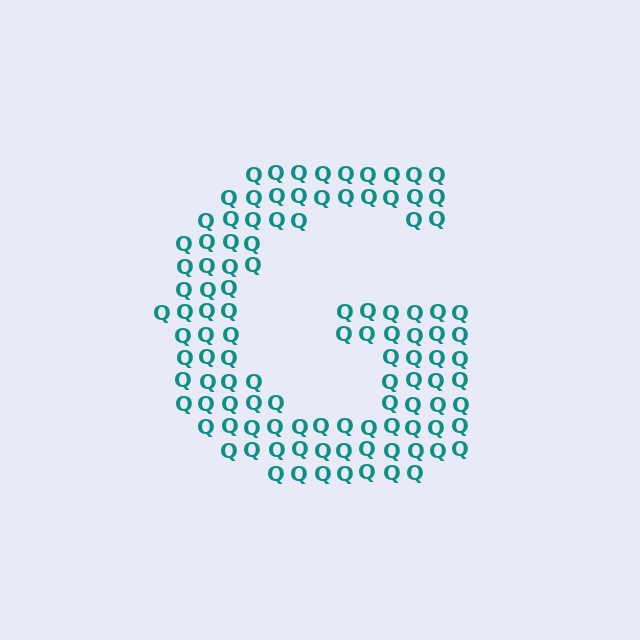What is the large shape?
The large shape is the letter G.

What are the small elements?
The small elements are letter Q's.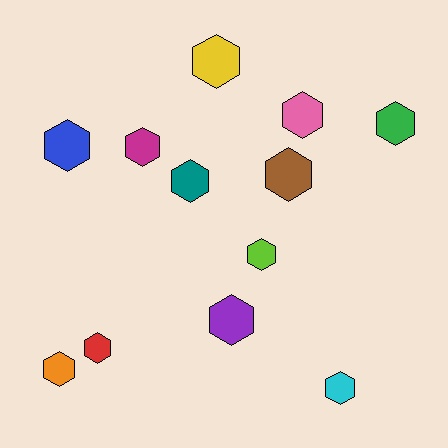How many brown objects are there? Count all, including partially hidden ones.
There is 1 brown object.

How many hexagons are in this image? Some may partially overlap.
There are 12 hexagons.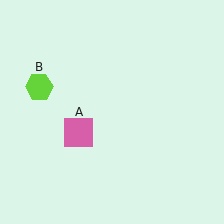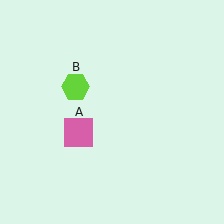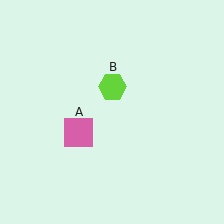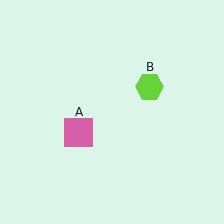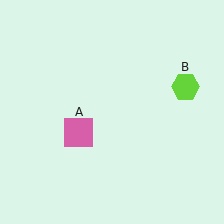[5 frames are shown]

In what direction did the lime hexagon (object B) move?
The lime hexagon (object B) moved right.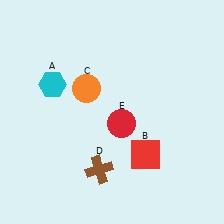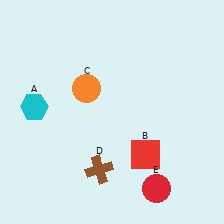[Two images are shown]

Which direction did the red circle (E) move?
The red circle (E) moved down.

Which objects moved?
The objects that moved are: the cyan hexagon (A), the red circle (E).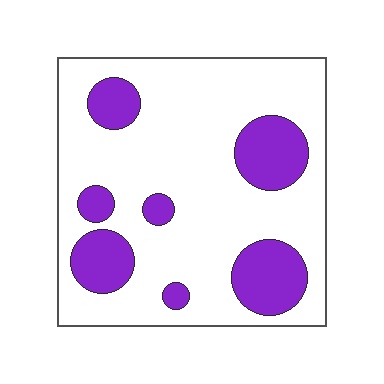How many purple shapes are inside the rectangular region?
7.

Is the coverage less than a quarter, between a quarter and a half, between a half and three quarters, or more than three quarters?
Less than a quarter.